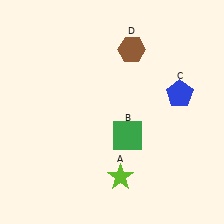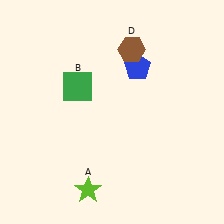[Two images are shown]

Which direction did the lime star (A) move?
The lime star (A) moved left.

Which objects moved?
The objects that moved are: the lime star (A), the green square (B), the blue pentagon (C).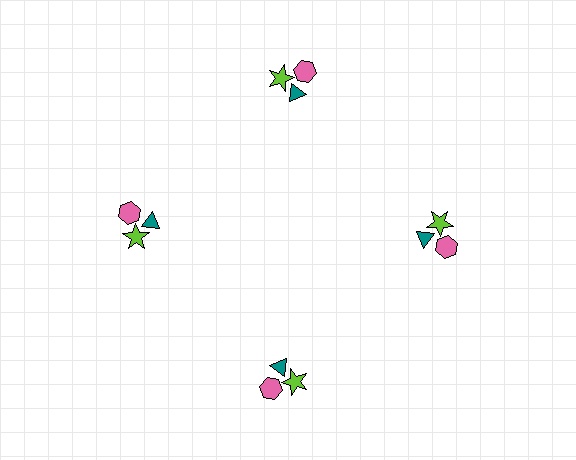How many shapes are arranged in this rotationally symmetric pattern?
There are 12 shapes, arranged in 4 groups of 3.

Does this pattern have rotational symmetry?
Yes, this pattern has 4-fold rotational symmetry. It looks the same after rotating 90 degrees around the center.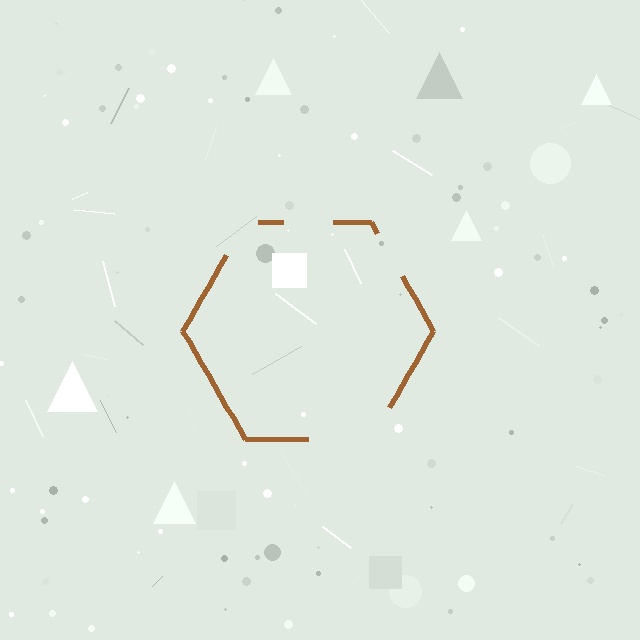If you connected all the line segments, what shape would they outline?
They would outline a hexagon.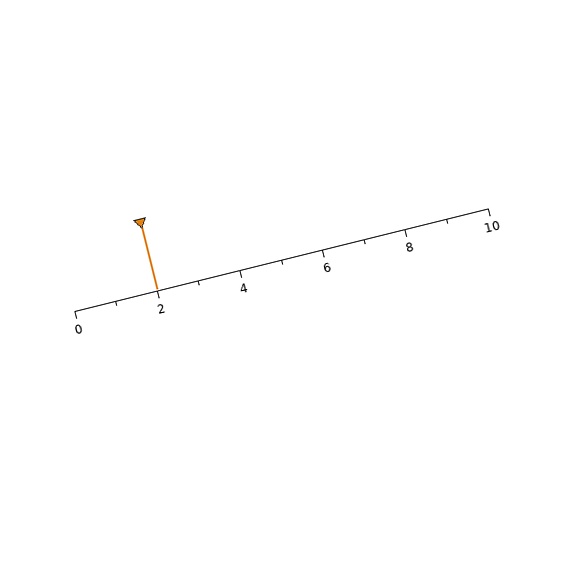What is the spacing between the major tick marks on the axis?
The major ticks are spaced 2 apart.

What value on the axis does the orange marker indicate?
The marker indicates approximately 2.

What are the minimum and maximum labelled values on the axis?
The axis runs from 0 to 10.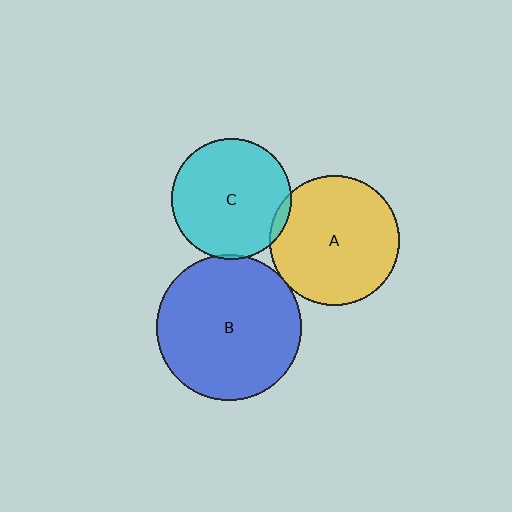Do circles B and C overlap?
Yes.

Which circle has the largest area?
Circle B (blue).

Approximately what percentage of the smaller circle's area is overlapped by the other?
Approximately 5%.